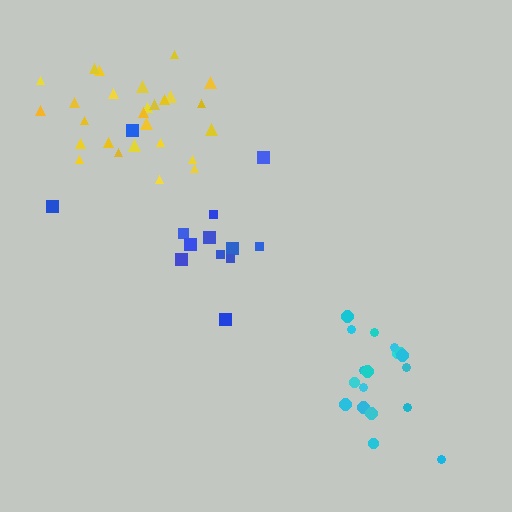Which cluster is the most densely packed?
Cyan.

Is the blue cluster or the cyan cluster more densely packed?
Cyan.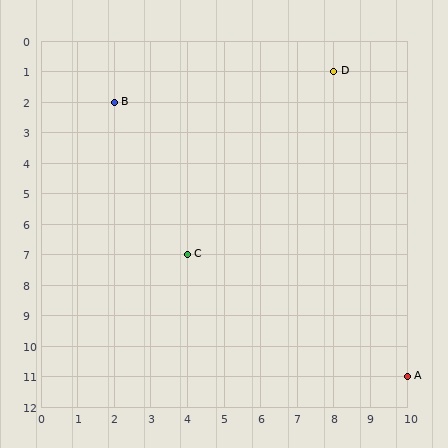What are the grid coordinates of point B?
Point B is at grid coordinates (2, 2).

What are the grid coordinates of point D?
Point D is at grid coordinates (8, 1).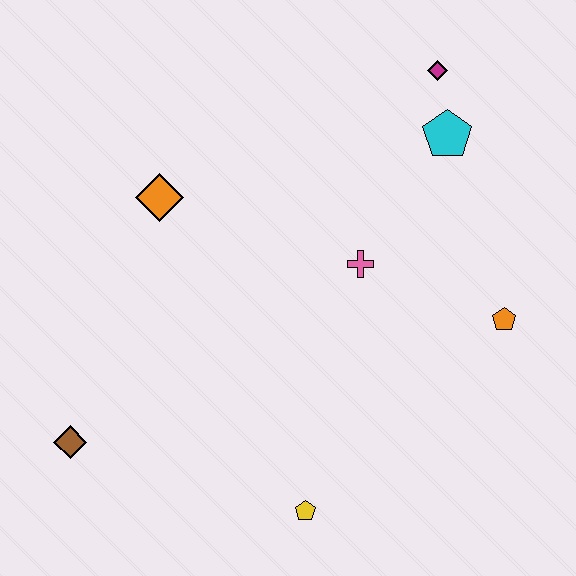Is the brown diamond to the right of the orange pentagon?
No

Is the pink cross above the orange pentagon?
Yes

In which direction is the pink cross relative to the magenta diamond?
The pink cross is below the magenta diamond.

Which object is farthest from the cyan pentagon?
The brown diamond is farthest from the cyan pentagon.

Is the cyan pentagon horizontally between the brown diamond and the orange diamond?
No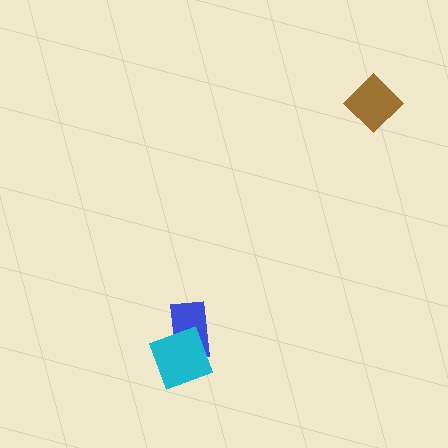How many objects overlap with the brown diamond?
0 objects overlap with the brown diamond.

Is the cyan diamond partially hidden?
No, no other shape covers it.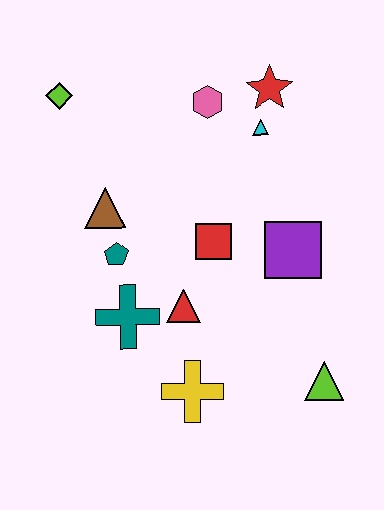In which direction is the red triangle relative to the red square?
The red triangle is below the red square.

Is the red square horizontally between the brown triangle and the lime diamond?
No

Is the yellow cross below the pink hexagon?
Yes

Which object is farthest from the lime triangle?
The lime diamond is farthest from the lime triangle.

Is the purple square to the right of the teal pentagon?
Yes